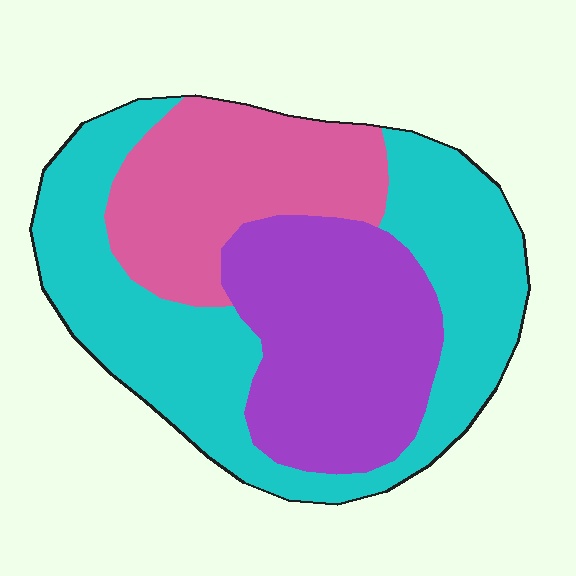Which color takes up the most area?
Cyan, at roughly 45%.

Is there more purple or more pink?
Purple.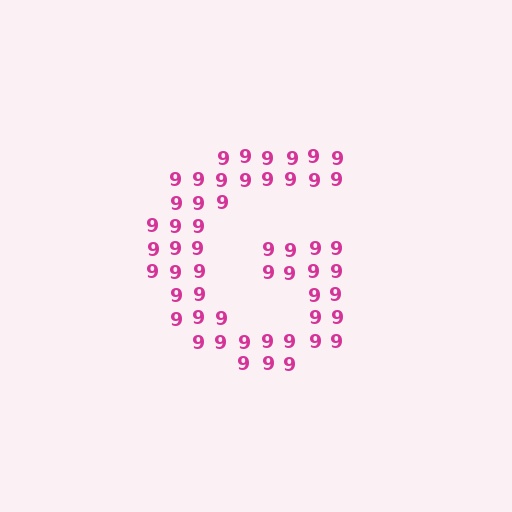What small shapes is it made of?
It is made of small digit 9's.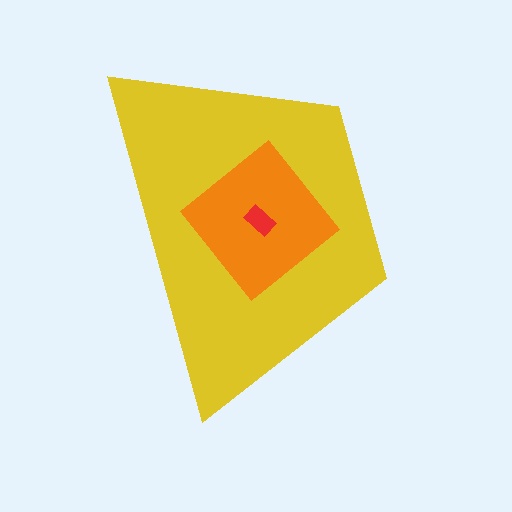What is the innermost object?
The red rectangle.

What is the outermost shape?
The yellow trapezoid.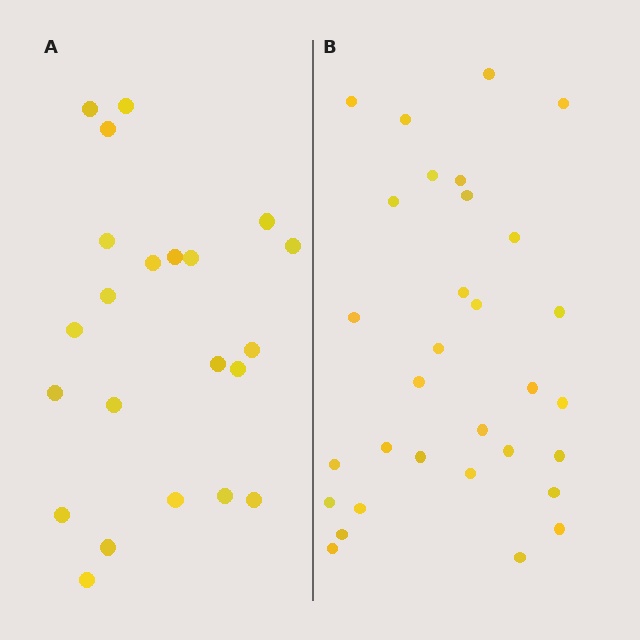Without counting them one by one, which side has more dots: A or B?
Region B (the right region) has more dots.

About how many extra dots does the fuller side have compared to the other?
Region B has roughly 8 or so more dots than region A.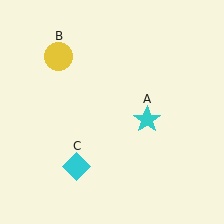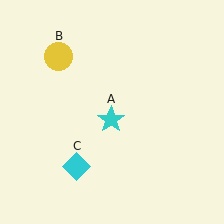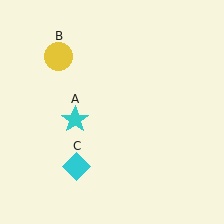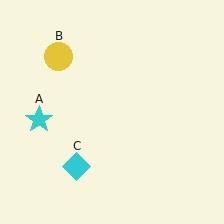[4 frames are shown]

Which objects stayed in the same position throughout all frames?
Yellow circle (object B) and cyan diamond (object C) remained stationary.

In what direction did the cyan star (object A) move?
The cyan star (object A) moved left.